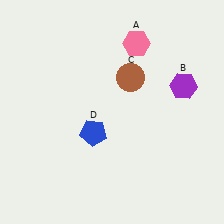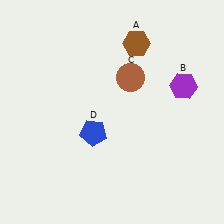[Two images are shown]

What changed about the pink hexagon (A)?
In Image 1, A is pink. In Image 2, it changed to brown.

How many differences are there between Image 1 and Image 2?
There is 1 difference between the two images.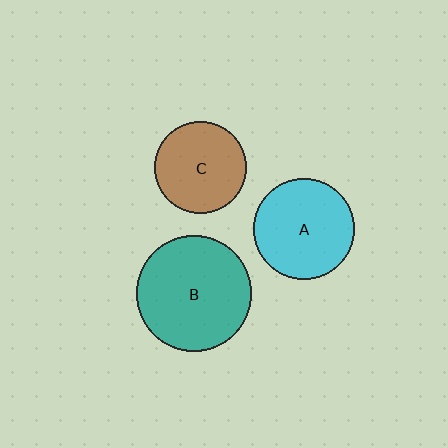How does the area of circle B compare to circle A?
Approximately 1.3 times.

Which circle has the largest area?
Circle B (teal).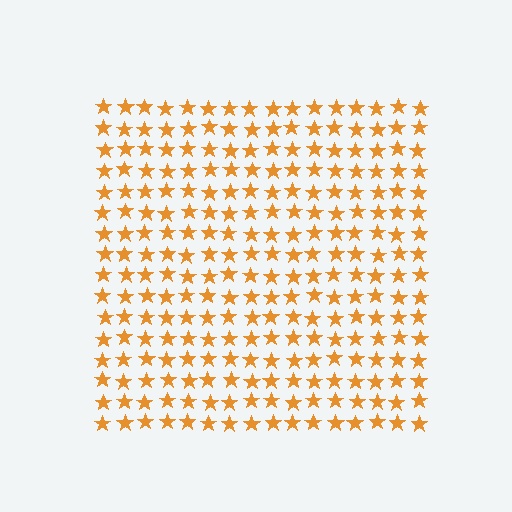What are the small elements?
The small elements are stars.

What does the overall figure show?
The overall figure shows a square.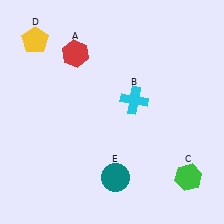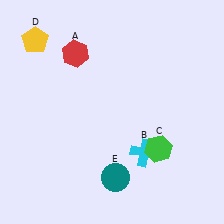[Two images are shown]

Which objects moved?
The objects that moved are: the cyan cross (B), the green hexagon (C).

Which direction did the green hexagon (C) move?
The green hexagon (C) moved left.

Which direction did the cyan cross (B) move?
The cyan cross (B) moved down.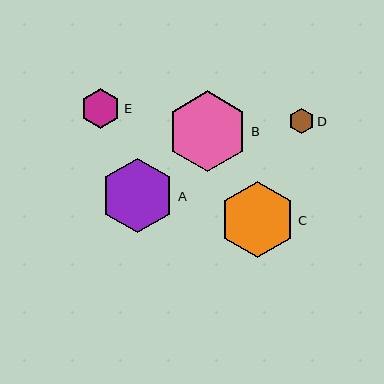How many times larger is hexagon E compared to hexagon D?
Hexagon E is approximately 1.6 times the size of hexagon D.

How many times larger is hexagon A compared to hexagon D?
Hexagon A is approximately 2.9 times the size of hexagon D.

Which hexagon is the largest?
Hexagon B is the largest with a size of approximately 81 pixels.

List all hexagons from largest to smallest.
From largest to smallest: B, C, A, E, D.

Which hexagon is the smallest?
Hexagon D is the smallest with a size of approximately 26 pixels.